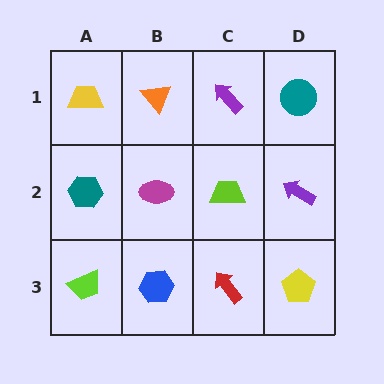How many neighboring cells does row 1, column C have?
3.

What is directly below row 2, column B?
A blue hexagon.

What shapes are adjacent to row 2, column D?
A teal circle (row 1, column D), a yellow pentagon (row 3, column D), a lime trapezoid (row 2, column C).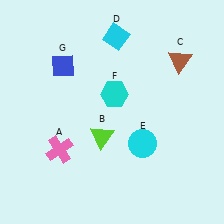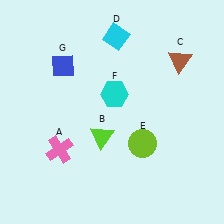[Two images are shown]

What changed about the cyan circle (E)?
In Image 1, E is cyan. In Image 2, it changed to lime.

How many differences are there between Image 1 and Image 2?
There is 1 difference between the two images.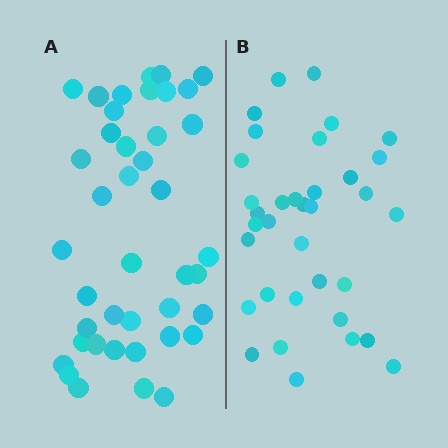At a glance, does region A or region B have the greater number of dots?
Region A (the left region) has more dots.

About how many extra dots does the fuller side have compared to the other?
Region A has about 6 more dots than region B.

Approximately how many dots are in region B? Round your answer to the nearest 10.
About 40 dots. (The exact count is 35, which rounds to 40.)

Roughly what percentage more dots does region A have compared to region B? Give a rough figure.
About 15% more.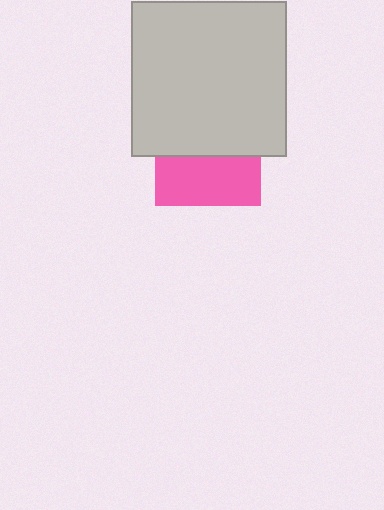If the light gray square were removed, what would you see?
You would see the complete pink square.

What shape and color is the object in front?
The object in front is a light gray square.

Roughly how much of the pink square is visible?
About half of it is visible (roughly 45%).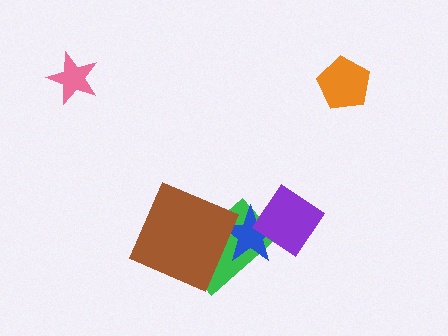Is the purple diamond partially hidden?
No, no other shape covers it.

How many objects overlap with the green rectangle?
3 objects overlap with the green rectangle.